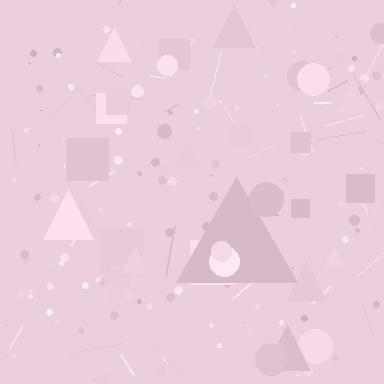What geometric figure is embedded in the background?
A triangle is embedded in the background.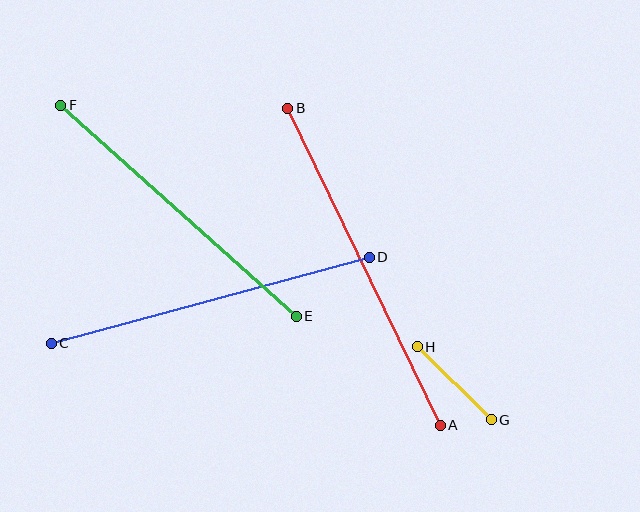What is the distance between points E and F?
The distance is approximately 316 pixels.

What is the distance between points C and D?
The distance is approximately 329 pixels.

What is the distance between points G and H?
The distance is approximately 104 pixels.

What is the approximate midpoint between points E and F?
The midpoint is at approximately (178, 211) pixels.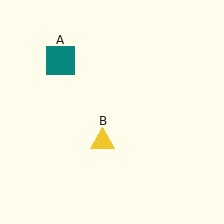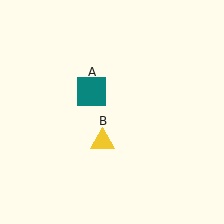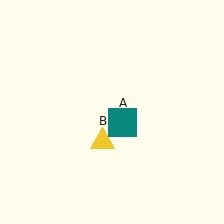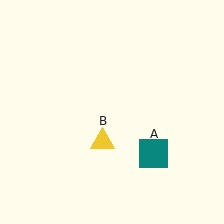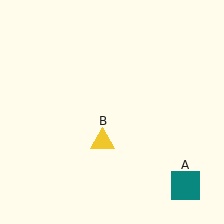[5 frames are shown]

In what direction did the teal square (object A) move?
The teal square (object A) moved down and to the right.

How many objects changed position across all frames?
1 object changed position: teal square (object A).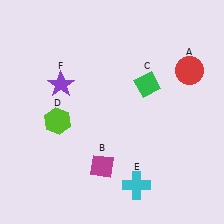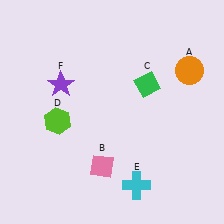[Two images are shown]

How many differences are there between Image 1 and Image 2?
There are 2 differences between the two images.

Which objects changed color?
A changed from red to orange. B changed from magenta to pink.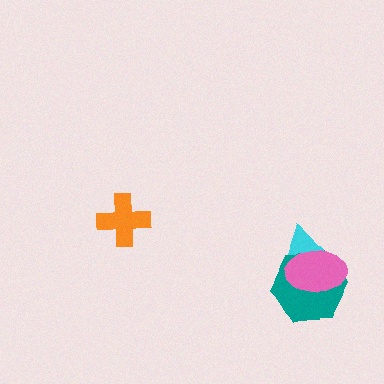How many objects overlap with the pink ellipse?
2 objects overlap with the pink ellipse.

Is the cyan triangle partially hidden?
Yes, it is partially covered by another shape.